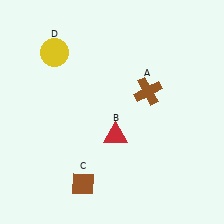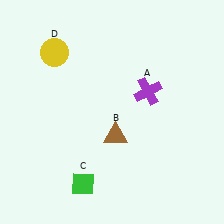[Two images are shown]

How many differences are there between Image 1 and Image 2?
There are 3 differences between the two images.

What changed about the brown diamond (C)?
In Image 1, C is brown. In Image 2, it changed to green.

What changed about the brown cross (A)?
In Image 1, A is brown. In Image 2, it changed to purple.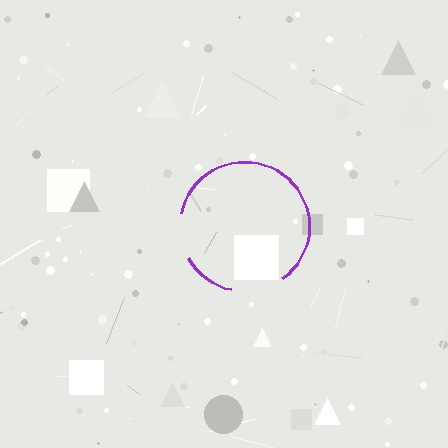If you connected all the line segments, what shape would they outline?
They would outline a circle.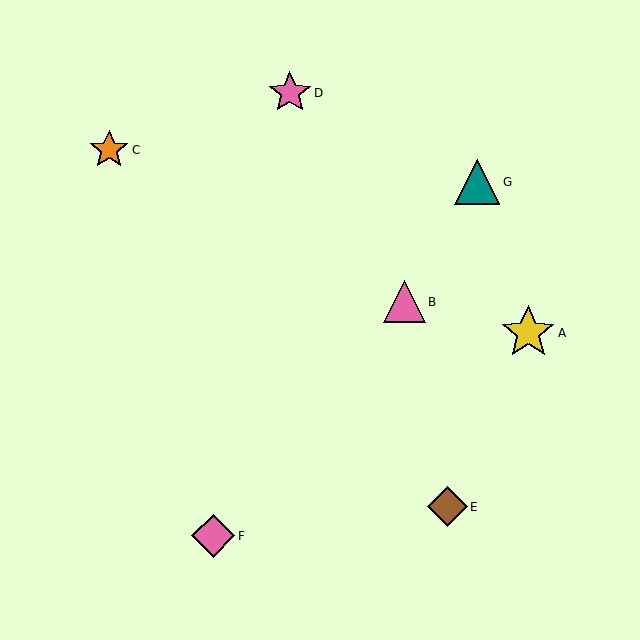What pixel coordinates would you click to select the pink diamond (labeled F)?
Click at (213, 536) to select the pink diamond F.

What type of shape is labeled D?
Shape D is a pink star.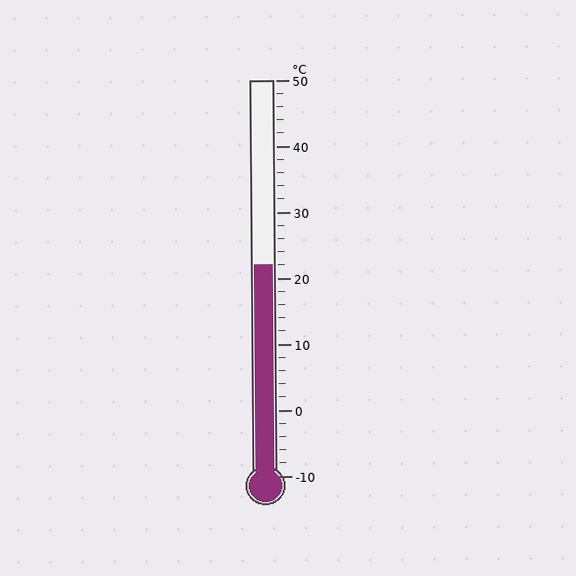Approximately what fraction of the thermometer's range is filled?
The thermometer is filled to approximately 55% of its range.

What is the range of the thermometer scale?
The thermometer scale ranges from -10°C to 50°C.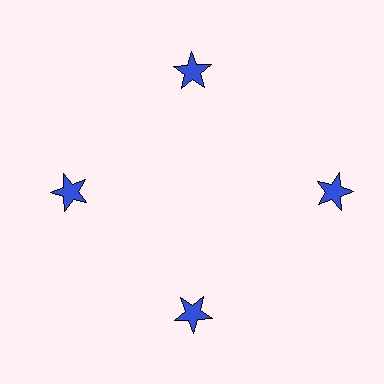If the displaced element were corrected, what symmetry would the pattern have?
It would have 4-fold rotational symmetry — the pattern would map onto itself every 90 degrees.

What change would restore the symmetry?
The symmetry would be restored by moving it inward, back onto the ring so that all 4 stars sit at equal angles and equal distance from the center.